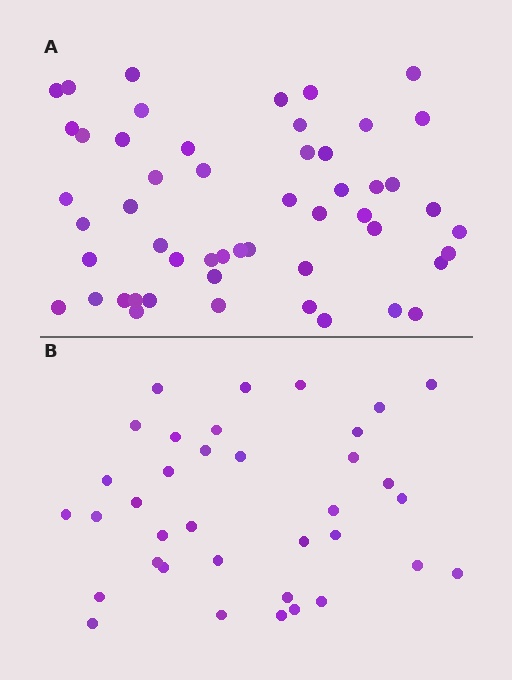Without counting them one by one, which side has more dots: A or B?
Region A (the top region) has more dots.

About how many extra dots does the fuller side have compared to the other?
Region A has approximately 15 more dots than region B.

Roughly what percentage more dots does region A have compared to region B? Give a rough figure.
About 45% more.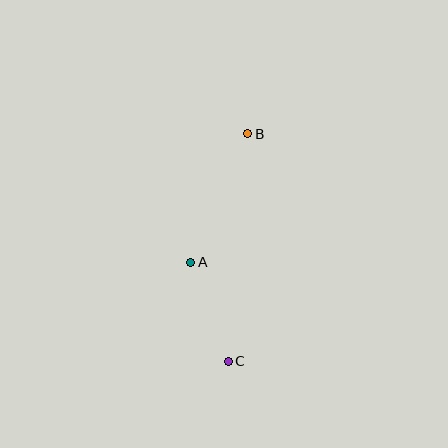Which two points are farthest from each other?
Points B and C are farthest from each other.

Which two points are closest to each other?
Points A and C are closest to each other.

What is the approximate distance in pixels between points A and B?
The distance between A and B is approximately 141 pixels.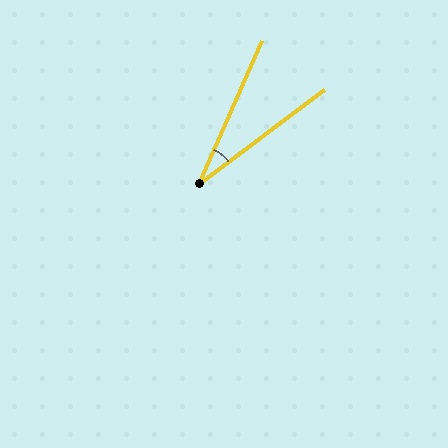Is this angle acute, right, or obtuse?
It is acute.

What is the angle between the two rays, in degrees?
Approximately 29 degrees.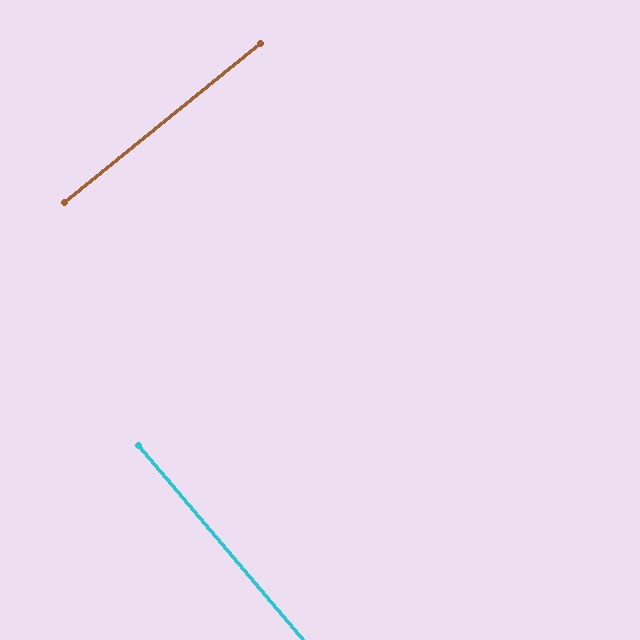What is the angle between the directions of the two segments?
Approximately 89 degrees.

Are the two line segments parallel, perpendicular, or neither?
Perpendicular — they meet at approximately 89°.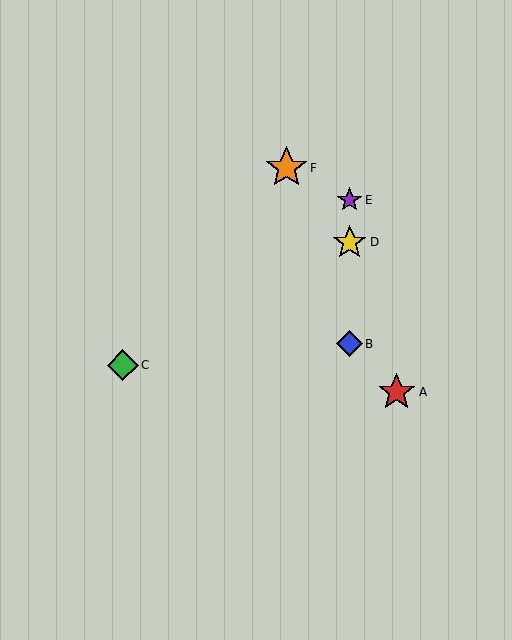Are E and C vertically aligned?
No, E is at x≈350 and C is at x≈123.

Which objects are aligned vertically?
Objects B, D, E are aligned vertically.